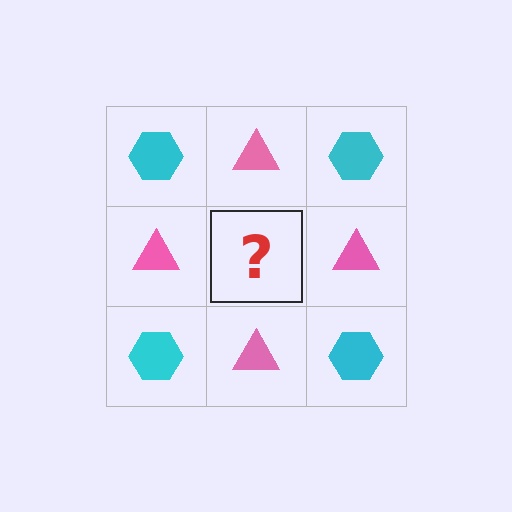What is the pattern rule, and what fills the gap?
The rule is that it alternates cyan hexagon and pink triangle in a checkerboard pattern. The gap should be filled with a cyan hexagon.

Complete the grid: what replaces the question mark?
The question mark should be replaced with a cyan hexagon.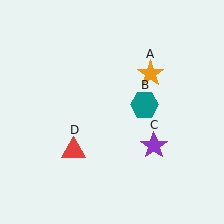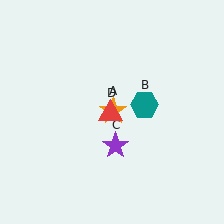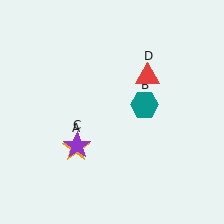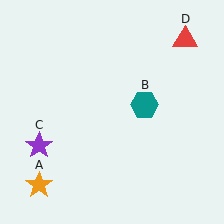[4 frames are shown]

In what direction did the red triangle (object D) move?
The red triangle (object D) moved up and to the right.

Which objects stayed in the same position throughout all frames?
Teal hexagon (object B) remained stationary.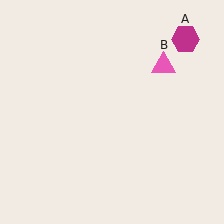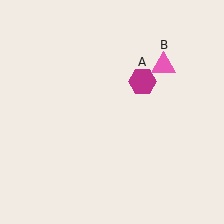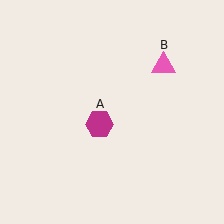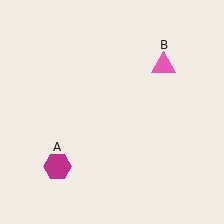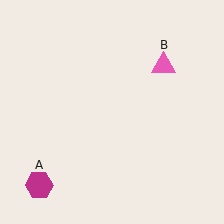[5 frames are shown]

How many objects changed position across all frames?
1 object changed position: magenta hexagon (object A).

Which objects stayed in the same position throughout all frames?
Pink triangle (object B) remained stationary.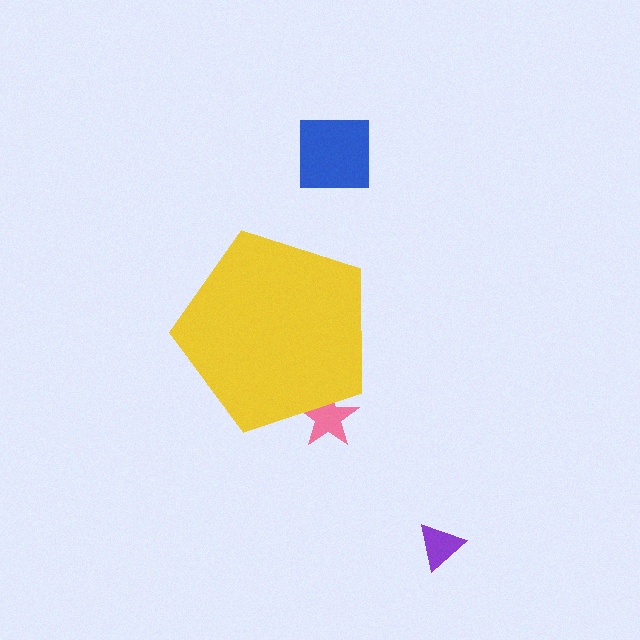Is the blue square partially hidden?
No, the blue square is fully visible.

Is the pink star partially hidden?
Yes, the pink star is partially hidden behind the yellow pentagon.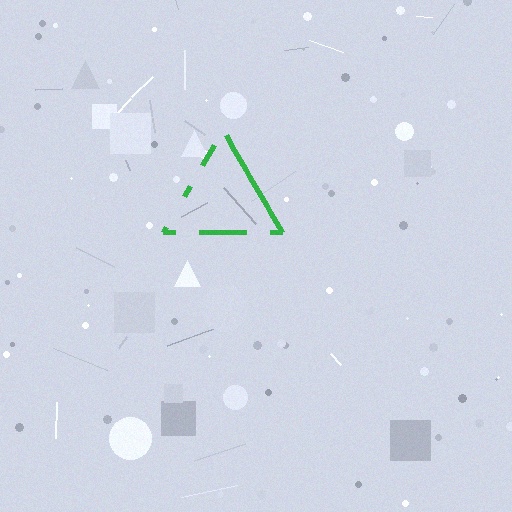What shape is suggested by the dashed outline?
The dashed outline suggests a triangle.